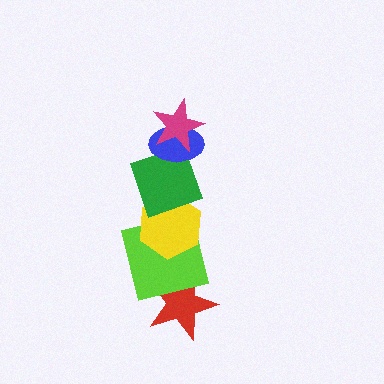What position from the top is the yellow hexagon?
The yellow hexagon is 4th from the top.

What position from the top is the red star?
The red star is 6th from the top.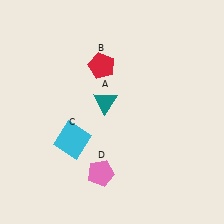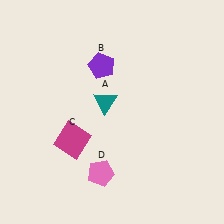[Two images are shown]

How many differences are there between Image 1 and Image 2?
There are 2 differences between the two images.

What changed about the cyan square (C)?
In Image 1, C is cyan. In Image 2, it changed to magenta.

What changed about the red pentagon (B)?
In Image 1, B is red. In Image 2, it changed to purple.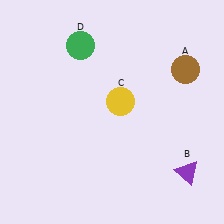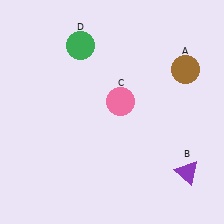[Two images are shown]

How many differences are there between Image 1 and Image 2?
There is 1 difference between the two images.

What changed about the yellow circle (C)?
In Image 1, C is yellow. In Image 2, it changed to pink.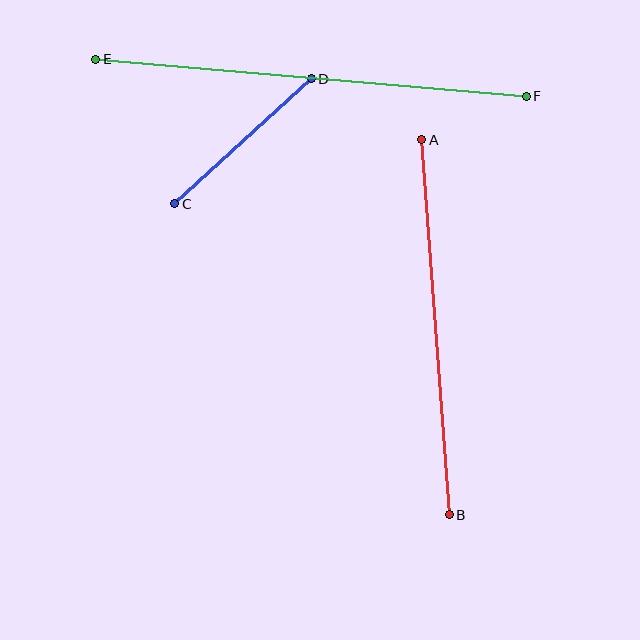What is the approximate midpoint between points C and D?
The midpoint is at approximately (243, 141) pixels.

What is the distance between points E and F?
The distance is approximately 432 pixels.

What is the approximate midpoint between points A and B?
The midpoint is at approximately (436, 327) pixels.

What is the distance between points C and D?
The distance is approximately 185 pixels.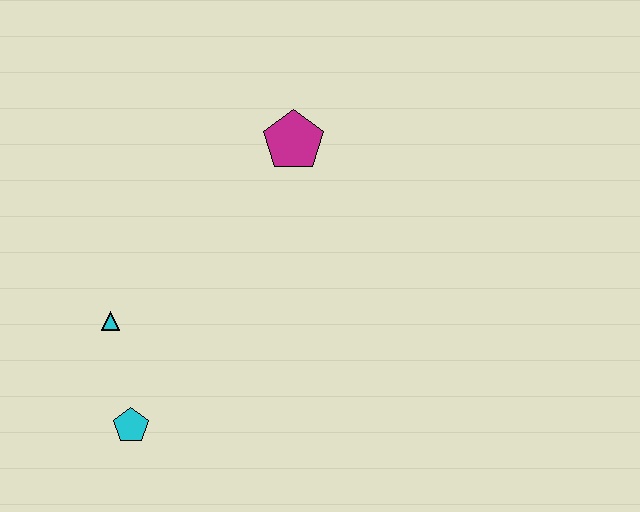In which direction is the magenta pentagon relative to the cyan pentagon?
The magenta pentagon is above the cyan pentagon.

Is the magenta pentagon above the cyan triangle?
Yes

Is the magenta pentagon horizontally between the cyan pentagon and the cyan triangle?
No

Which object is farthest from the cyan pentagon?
The magenta pentagon is farthest from the cyan pentagon.